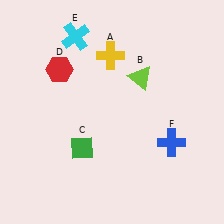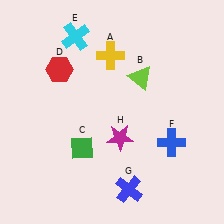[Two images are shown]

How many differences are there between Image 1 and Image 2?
There are 2 differences between the two images.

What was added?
A blue cross (G), a magenta star (H) were added in Image 2.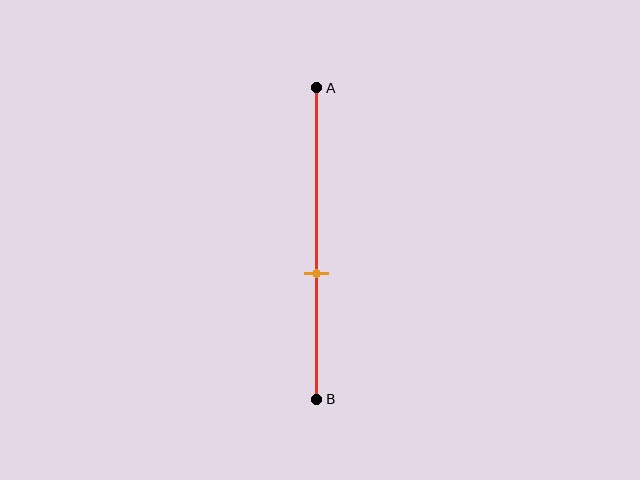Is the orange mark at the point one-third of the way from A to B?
No, the mark is at about 60% from A, not at the 33% one-third point.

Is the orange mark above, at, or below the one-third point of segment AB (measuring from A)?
The orange mark is below the one-third point of segment AB.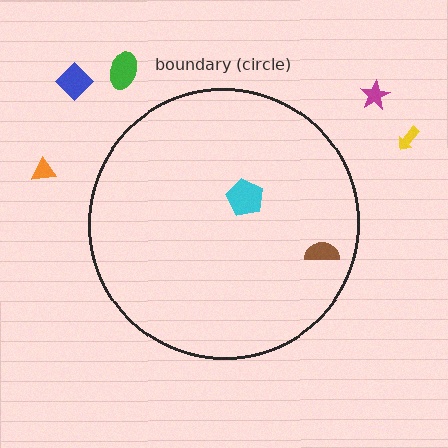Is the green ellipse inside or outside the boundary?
Outside.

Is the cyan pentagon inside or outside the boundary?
Inside.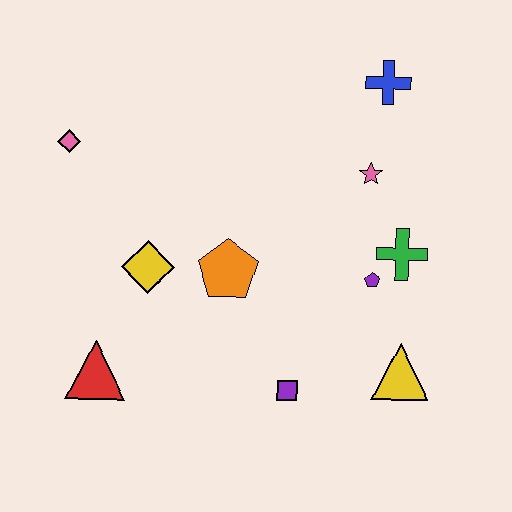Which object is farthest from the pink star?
The red triangle is farthest from the pink star.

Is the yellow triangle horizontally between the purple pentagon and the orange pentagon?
No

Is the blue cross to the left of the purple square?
No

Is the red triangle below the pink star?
Yes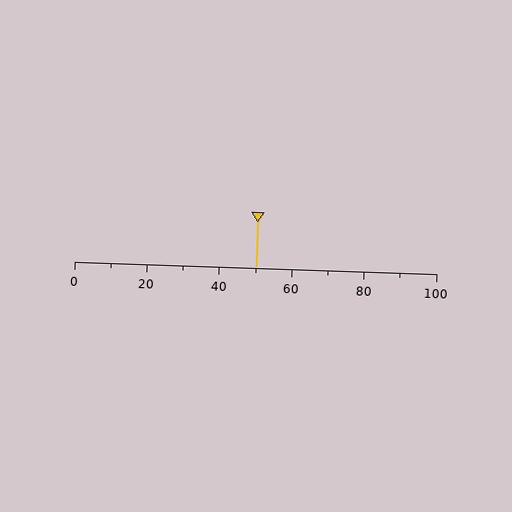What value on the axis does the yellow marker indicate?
The marker indicates approximately 50.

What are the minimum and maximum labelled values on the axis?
The axis runs from 0 to 100.